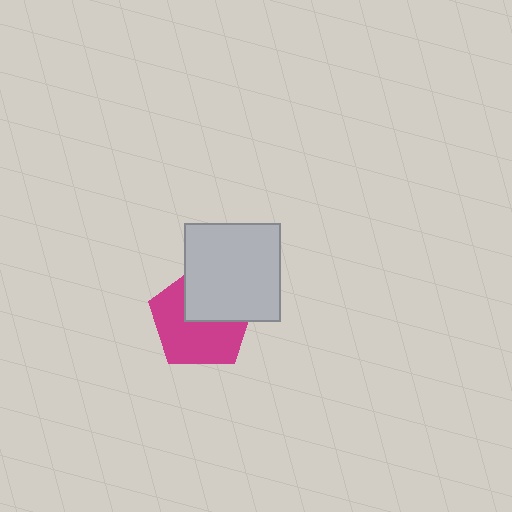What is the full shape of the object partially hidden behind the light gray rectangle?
The partially hidden object is a magenta pentagon.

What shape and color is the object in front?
The object in front is a light gray rectangle.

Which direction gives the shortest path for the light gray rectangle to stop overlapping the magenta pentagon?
Moving toward the upper-right gives the shortest separation.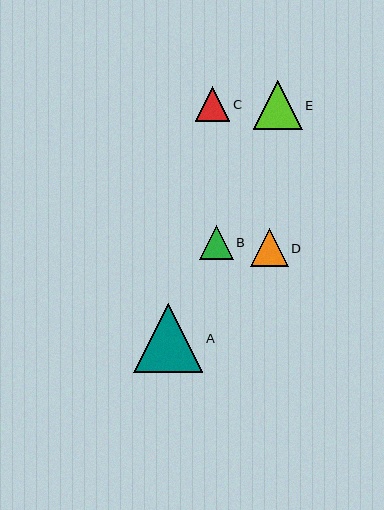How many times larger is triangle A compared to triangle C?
Triangle A is approximately 2.0 times the size of triangle C.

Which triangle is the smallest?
Triangle B is the smallest with a size of approximately 34 pixels.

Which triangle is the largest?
Triangle A is the largest with a size of approximately 69 pixels.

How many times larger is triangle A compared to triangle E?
Triangle A is approximately 1.4 times the size of triangle E.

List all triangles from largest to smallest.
From largest to smallest: A, E, D, C, B.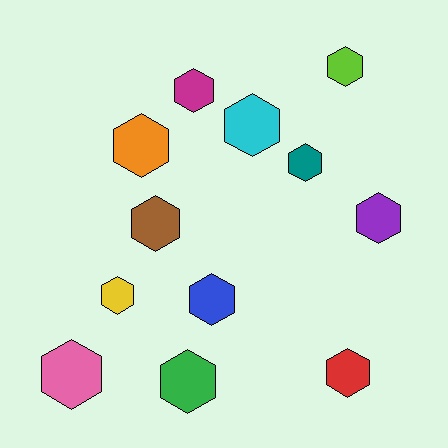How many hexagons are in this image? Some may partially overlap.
There are 12 hexagons.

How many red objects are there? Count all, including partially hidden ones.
There is 1 red object.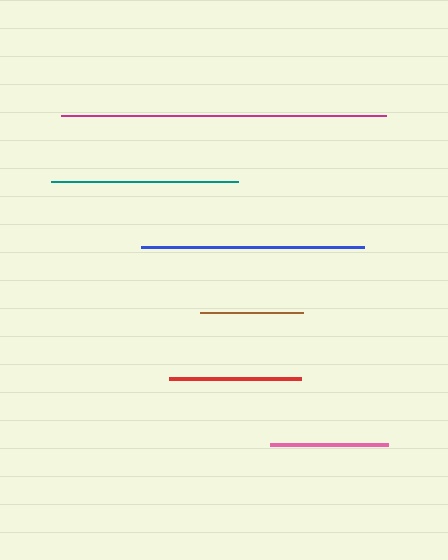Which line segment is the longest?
The magenta line is the longest at approximately 325 pixels.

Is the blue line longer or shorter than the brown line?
The blue line is longer than the brown line.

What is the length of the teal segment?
The teal segment is approximately 187 pixels long.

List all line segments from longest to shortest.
From longest to shortest: magenta, blue, teal, red, pink, brown.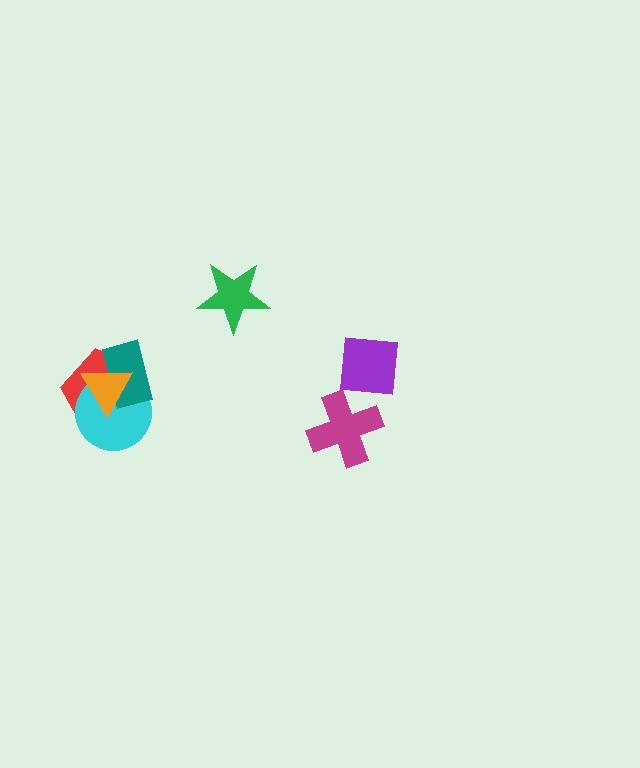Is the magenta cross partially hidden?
Yes, it is partially covered by another shape.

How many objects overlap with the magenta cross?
1 object overlaps with the magenta cross.